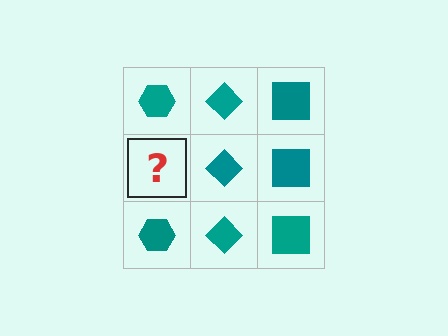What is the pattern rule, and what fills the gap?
The rule is that each column has a consistent shape. The gap should be filled with a teal hexagon.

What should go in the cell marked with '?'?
The missing cell should contain a teal hexagon.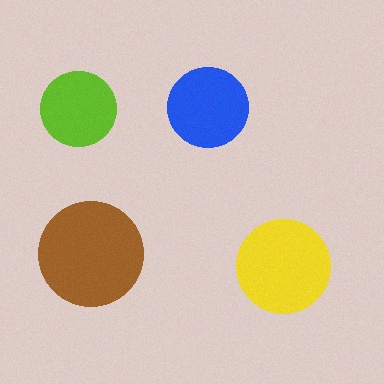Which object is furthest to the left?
The lime circle is leftmost.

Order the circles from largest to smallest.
the brown one, the yellow one, the blue one, the lime one.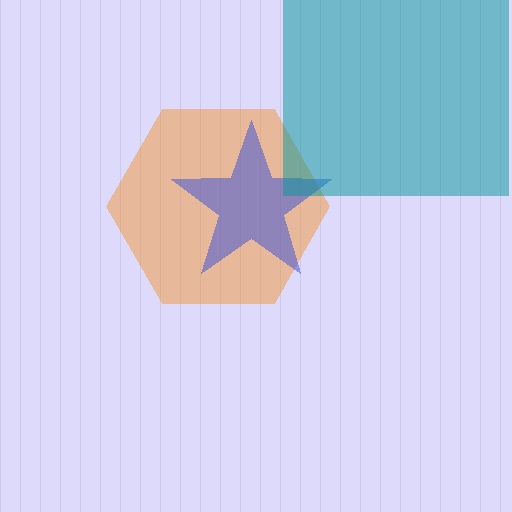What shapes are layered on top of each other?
The layered shapes are: an orange hexagon, a blue star, a teal square.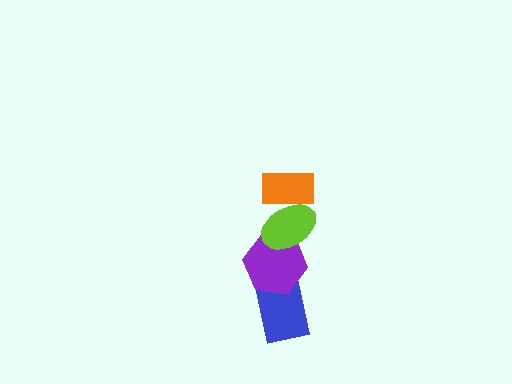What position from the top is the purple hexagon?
The purple hexagon is 3rd from the top.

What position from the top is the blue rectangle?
The blue rectangle is 4th from the top.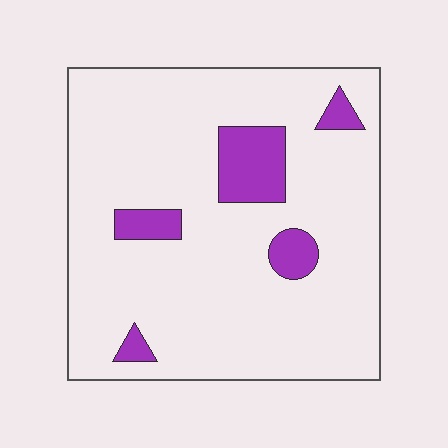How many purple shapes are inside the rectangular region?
5.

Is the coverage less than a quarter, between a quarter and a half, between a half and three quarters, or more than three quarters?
Less than a quarter.